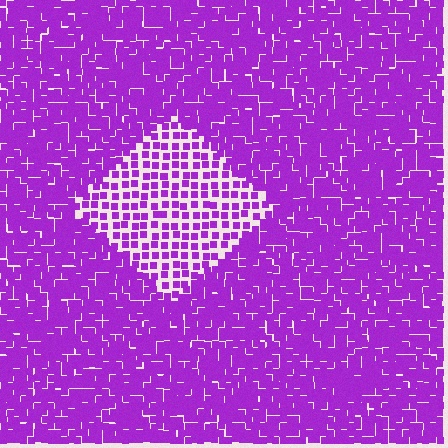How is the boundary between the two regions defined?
The boundary is defined by a change in element density (approximately 2.2x ratio). All elements are the same color, size, and shape.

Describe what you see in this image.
The image contains small purple elements arranged at two different densities. A diamond-shaped region is visible where the elements are less densely packed than the surrounding area.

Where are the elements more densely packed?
The elements are more densely packed outside the diamond boundary.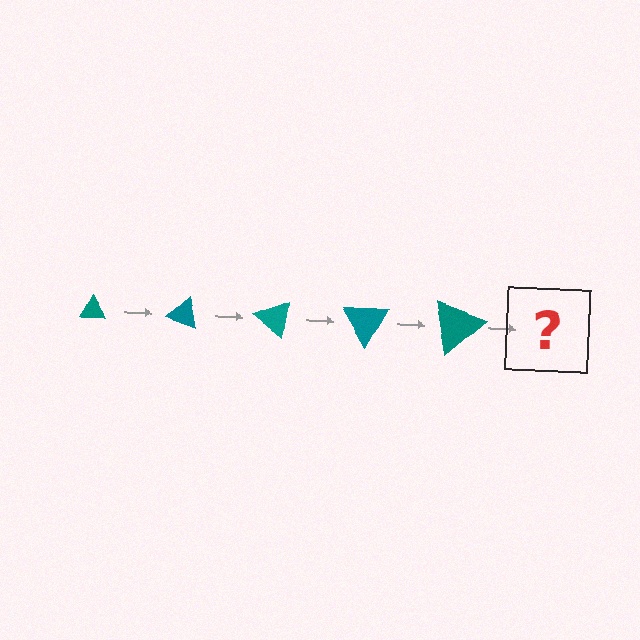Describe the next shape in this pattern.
It should be a triangle, larger than the previous one and rotated 100 degrees from the start.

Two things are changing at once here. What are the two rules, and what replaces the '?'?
The two rules are that the triangle grows larger each step and it rotates 20 degrees each step. The '?' should be a triangle, larger than the previous one and rotated 100 degrees from the start.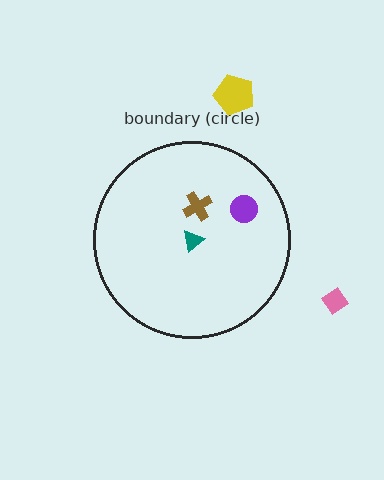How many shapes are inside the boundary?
3 inside, 2 outside.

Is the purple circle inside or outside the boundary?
Inside.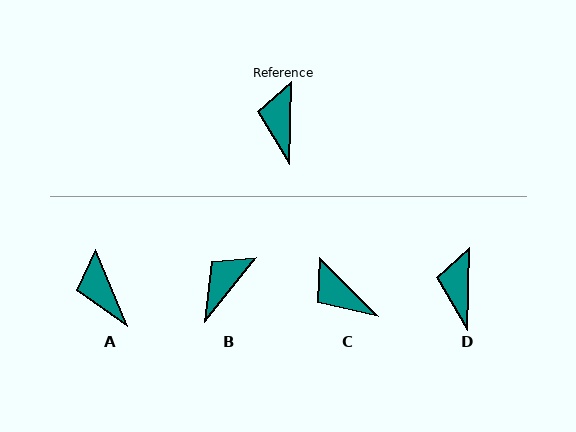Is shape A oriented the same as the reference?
No, it is off by about 24 degrees.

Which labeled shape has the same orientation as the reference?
D.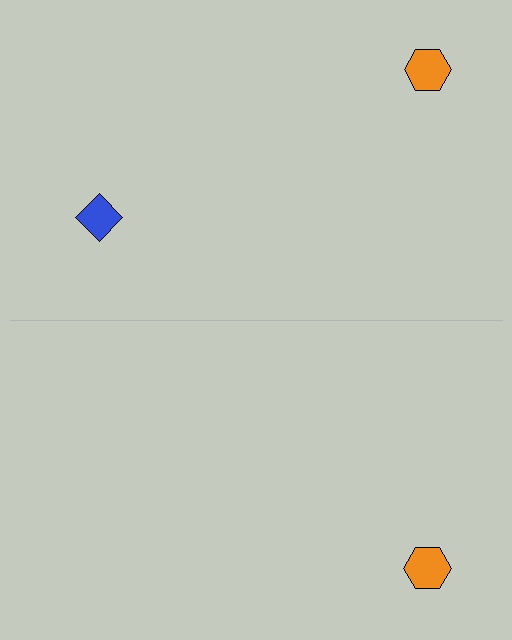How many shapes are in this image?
There are 3 shapes in this image.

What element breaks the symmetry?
A blue diamond is missing from the bottom side.